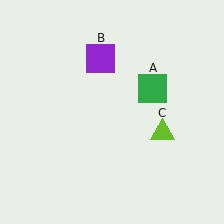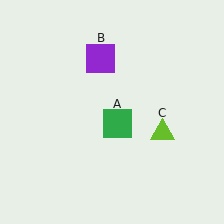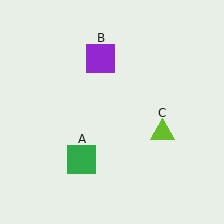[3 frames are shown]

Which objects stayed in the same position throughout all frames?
Purple square (object B) and lime triangle (object C) remained stationary.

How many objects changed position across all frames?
1 object changed position: green square (object A).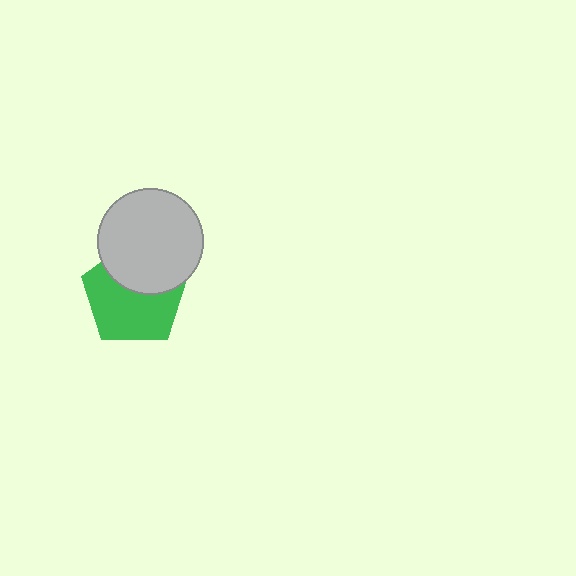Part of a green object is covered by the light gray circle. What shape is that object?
It is a pentagon.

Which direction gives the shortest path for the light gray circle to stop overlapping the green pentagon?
Moving up gives the shortest separation.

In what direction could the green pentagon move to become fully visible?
The green pentagon could move down. That would shift it out from behind the light gray circle entirely.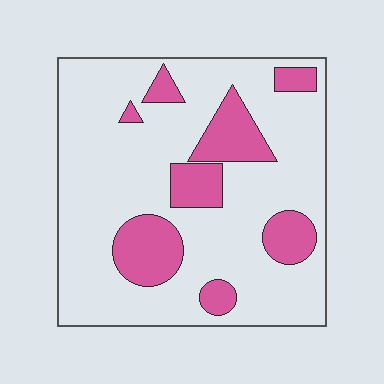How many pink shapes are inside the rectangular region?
8.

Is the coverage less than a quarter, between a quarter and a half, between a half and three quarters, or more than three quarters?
Less than a quarter.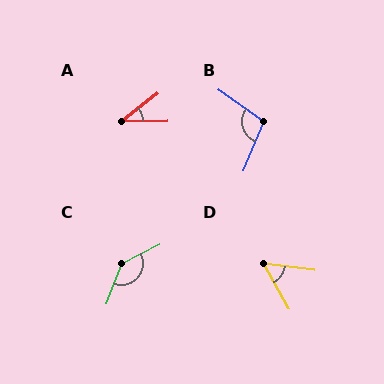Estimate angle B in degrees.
Approximately 103 degrees.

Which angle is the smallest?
A, at approximately 39 degrees.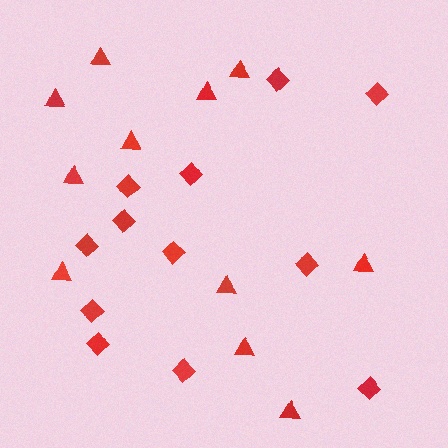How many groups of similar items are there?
There are 2 groups: one group of diamonds (12) and one group of triangles (11).